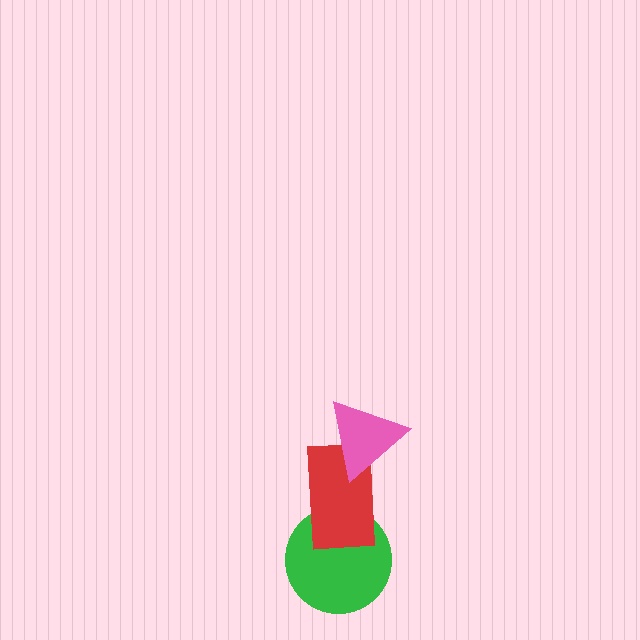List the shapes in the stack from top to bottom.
From top to bottom: the pink triangle, the red rectangle, the green circle.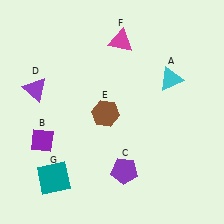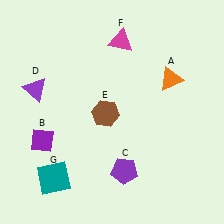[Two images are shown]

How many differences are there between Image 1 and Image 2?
There is 1 difference between the two images.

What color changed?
The triangle (A) changed from cyan in Image 1 to orange in Image 2.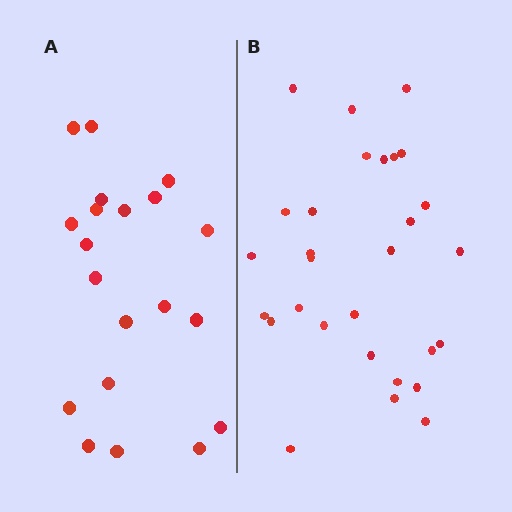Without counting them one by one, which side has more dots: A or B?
Region B (the right region) has more dots.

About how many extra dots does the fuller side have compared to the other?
Region B has roughly 8 or so more dots than region A.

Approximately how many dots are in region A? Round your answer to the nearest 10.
About 20 dots.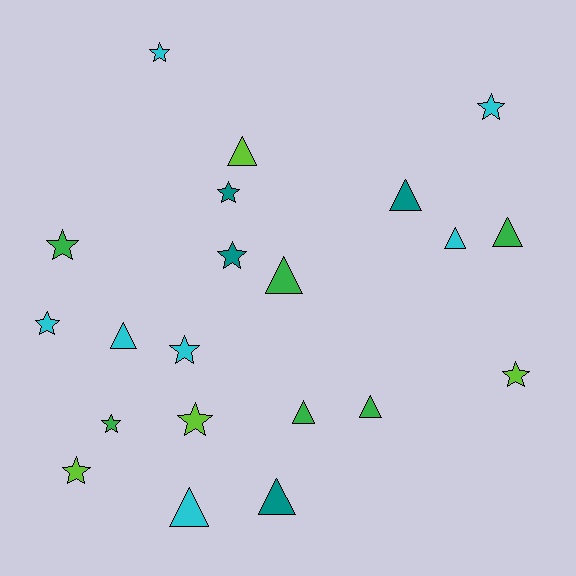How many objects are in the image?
There are 21 objects.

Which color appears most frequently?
Cyan, with 7 objects.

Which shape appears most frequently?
Star, with 11 objects.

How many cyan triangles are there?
There are 3 cyan triangles.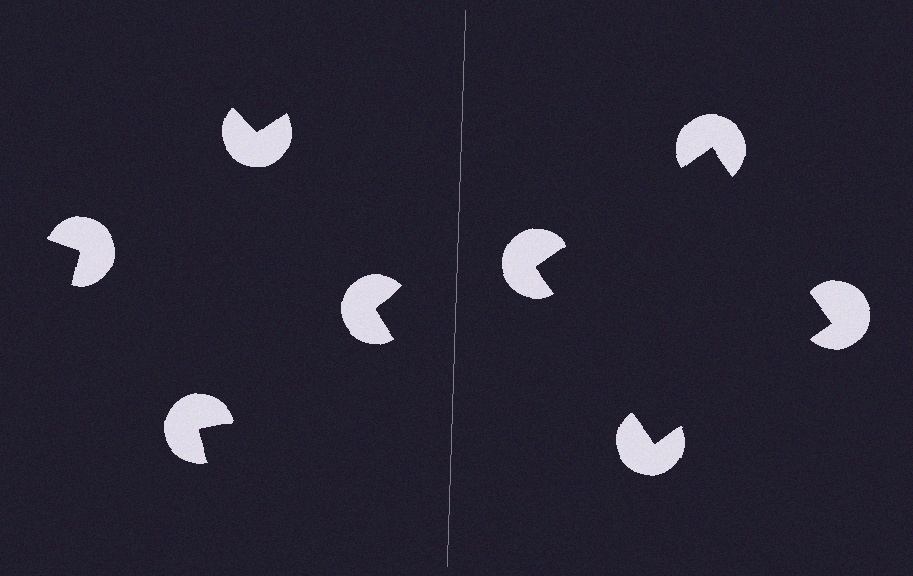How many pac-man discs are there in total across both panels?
8 — 4 on each side.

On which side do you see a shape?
An illusory square appears on the right side. On the left side the wedge cuts are rotated, so no coherent shape forms.